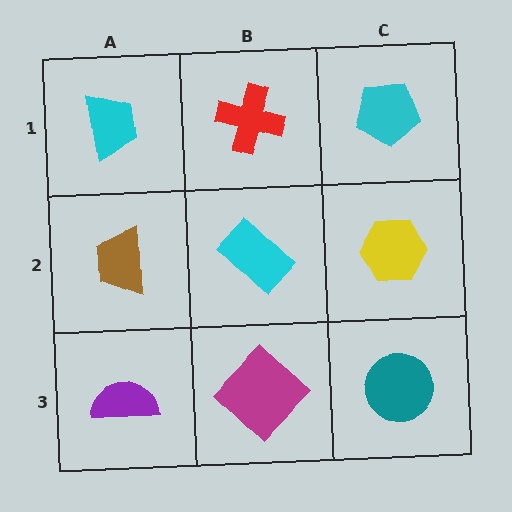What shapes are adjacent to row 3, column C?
A yellow hexagon (row 2, column C), a magenta diamond (row 3, column B).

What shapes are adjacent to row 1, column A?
A brown trapezoid (row 2, column A), a red cross (row 1, column B).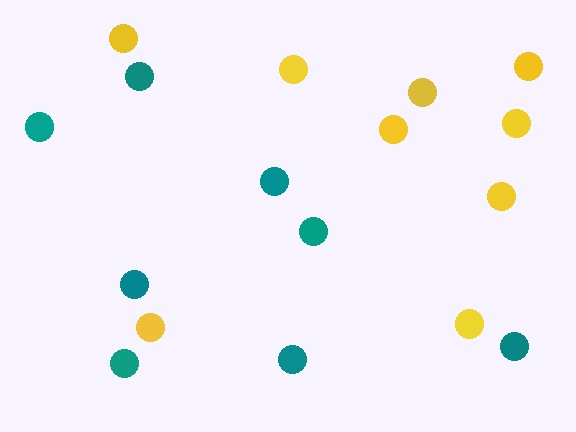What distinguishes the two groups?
There are 2 groups: one group of teal circles (8) and one group of yellow circles (9).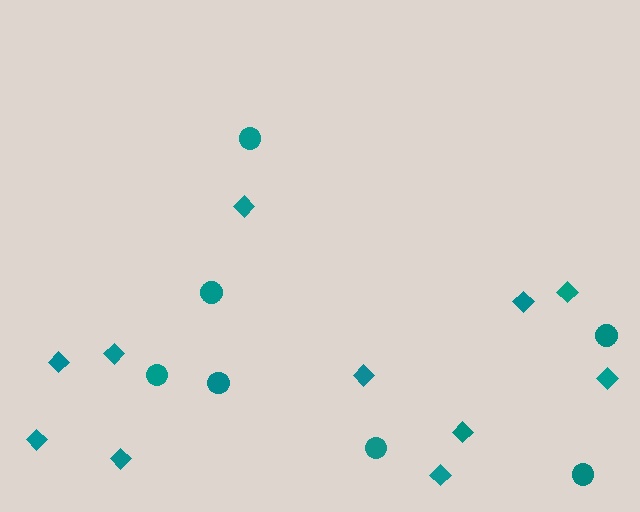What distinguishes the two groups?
There are 2 groups: one group of diamonds (11) and one group of circles (7).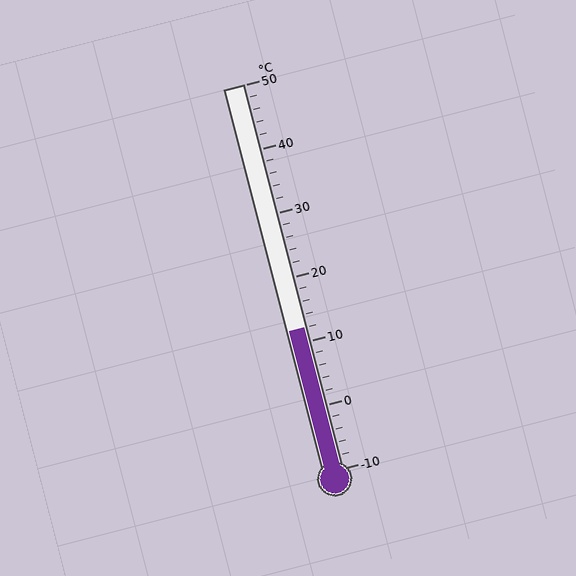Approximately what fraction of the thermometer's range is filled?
The thermometer is filled to approximately 35% of its range.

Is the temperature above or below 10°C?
The temperature is above 10°C.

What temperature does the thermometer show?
The thermometer shows approximately 12°C.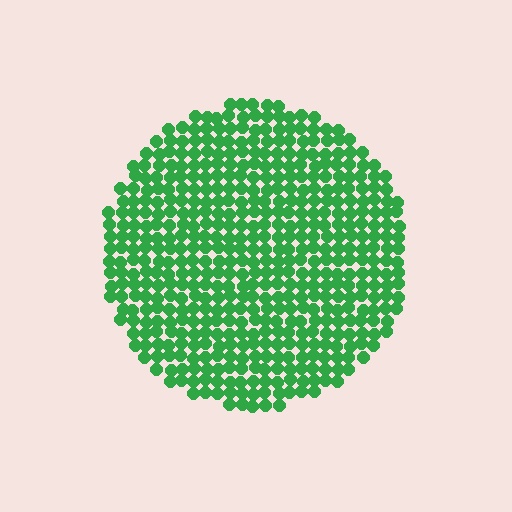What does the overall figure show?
The overall figure shows a circle.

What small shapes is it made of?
It is made of small circles.